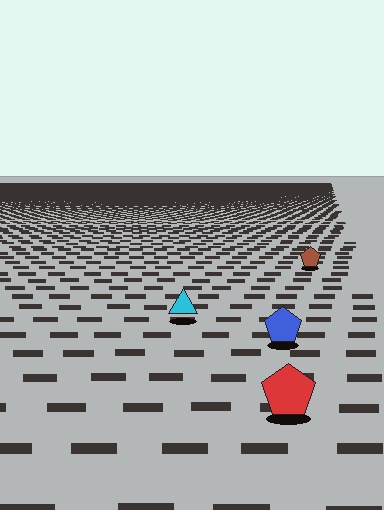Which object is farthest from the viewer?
The brown pentagon is farthest from the viewer. It appears smaller and the ground texture around it is denser.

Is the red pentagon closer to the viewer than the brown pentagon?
Yes. The red pentagon is closer — you can tell from the texture gradient: the ground texture is coarser near it.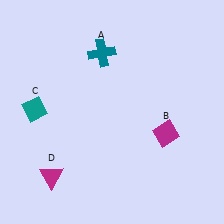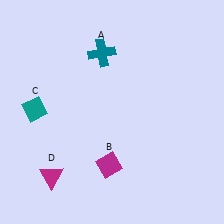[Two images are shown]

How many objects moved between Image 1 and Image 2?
1 object moved between the two images.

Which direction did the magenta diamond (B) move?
The magenta diamond (B) moved left.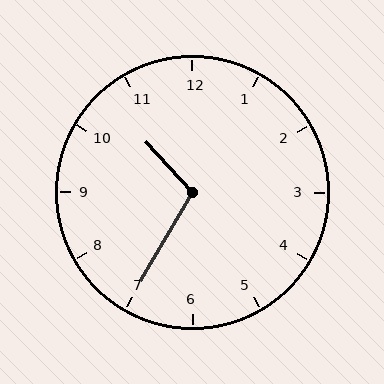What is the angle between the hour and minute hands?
Approximately 108 degrees.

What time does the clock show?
10:35.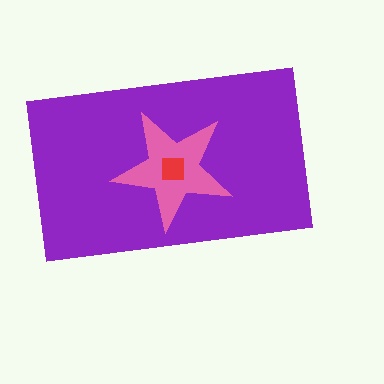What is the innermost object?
The red square.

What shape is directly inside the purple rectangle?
The pink star.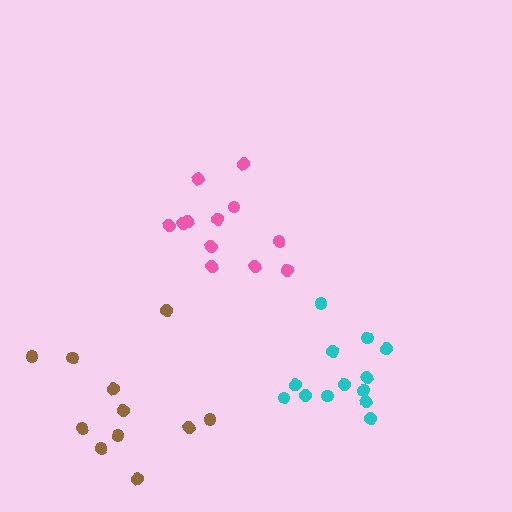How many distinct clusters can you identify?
There are 3 distinct clusters.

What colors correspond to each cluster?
The clusters are colored: pink, brown, cyan.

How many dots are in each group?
Group 1: 12 dots, Group 2: 11 dots, Group 3: 13 dots (36 total).